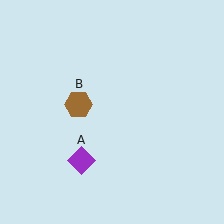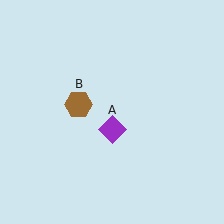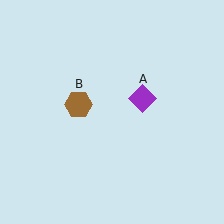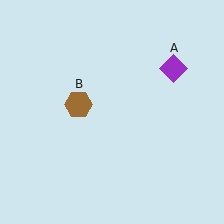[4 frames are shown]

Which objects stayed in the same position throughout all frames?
Brown hexagon (object B) remained stationary.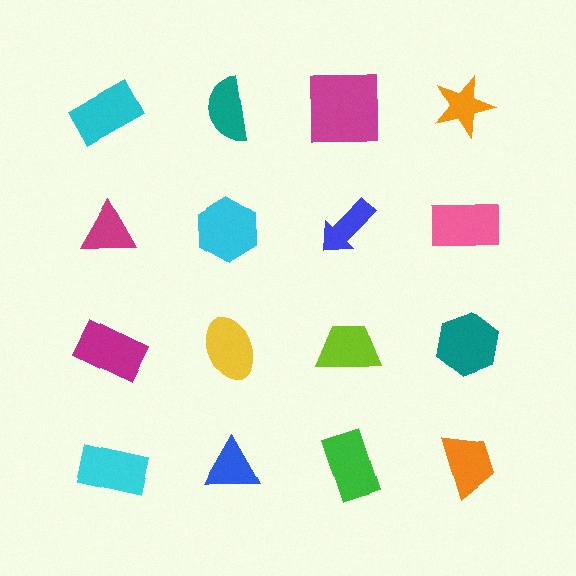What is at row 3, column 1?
A magenta rectangle.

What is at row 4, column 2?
A blue triangle.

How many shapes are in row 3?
4 shapes.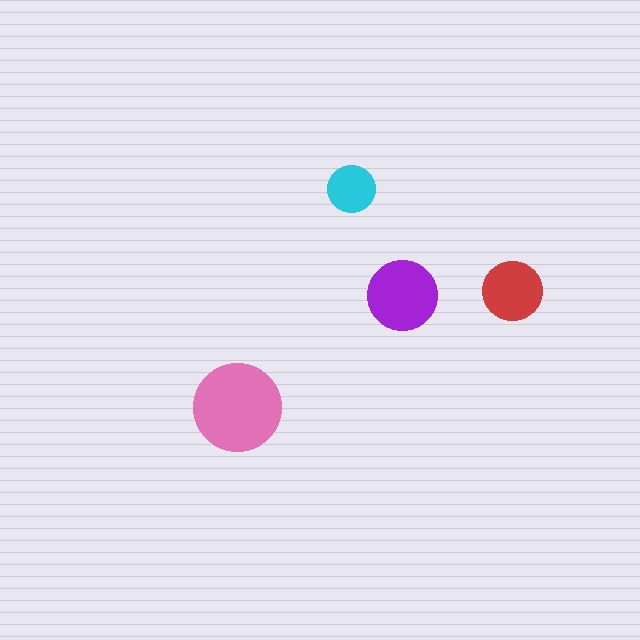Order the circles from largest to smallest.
the pink one, the purple one, the red one, the cyan one.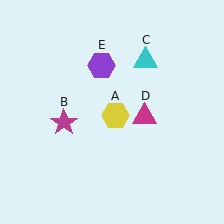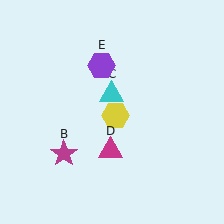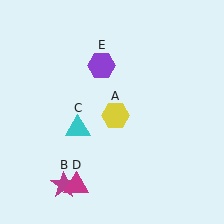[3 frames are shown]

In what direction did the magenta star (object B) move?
The magenta star (object B) moved down.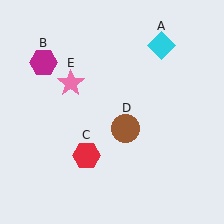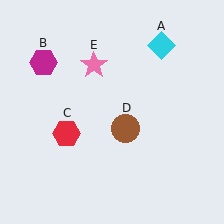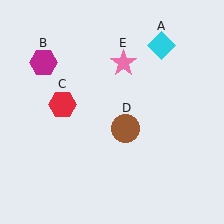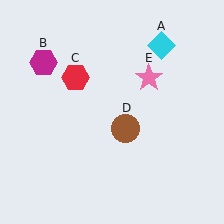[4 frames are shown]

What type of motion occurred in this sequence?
The red hexagon (object C), pink star (object E) rotated clockwise around the center of the scene.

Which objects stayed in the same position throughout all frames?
Cyan diamond (object A) and magenta hexagon (object B) and brown circle (object D) remained stationary.